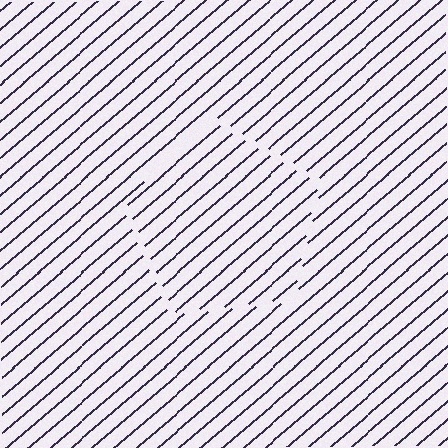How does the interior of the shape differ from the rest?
The interior of the shape contains the same grating, shifted by half a period — the contour is defined by the phase discontinuity where line-ends from the inner and outer gratings abut.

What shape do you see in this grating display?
An illusory pentagon. The interior of the shape contains the same grating, shifted by half a period — the contour is defined by the phase discontinuity where line-ends from the inner and outer gratings abut.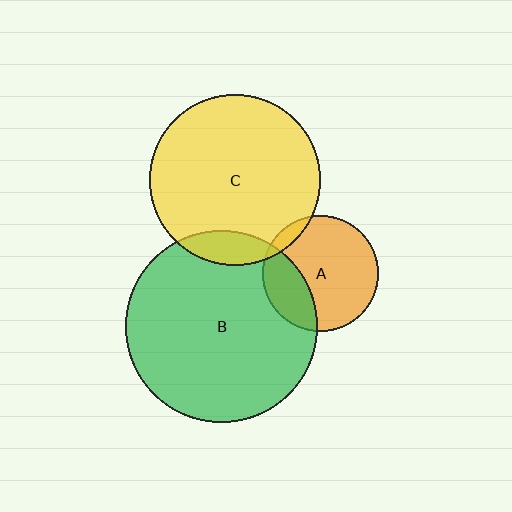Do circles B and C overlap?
Yes.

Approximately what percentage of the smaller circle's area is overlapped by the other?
Approximately 10%.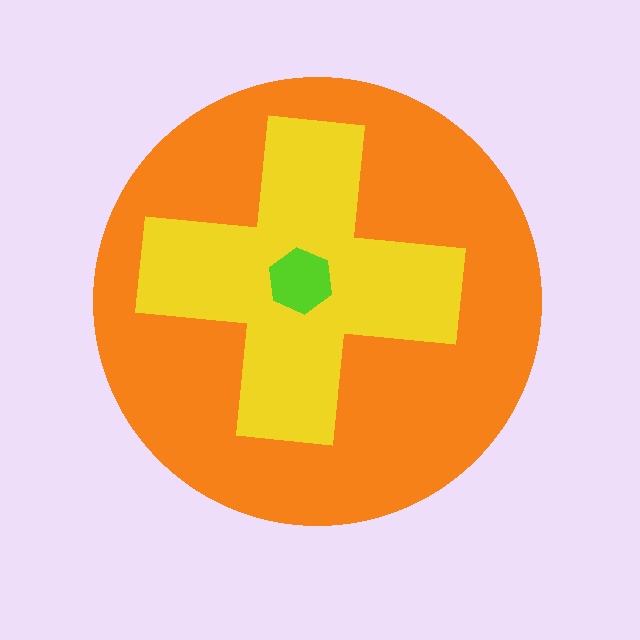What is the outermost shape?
The orange circle.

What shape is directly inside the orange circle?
The yellow cross.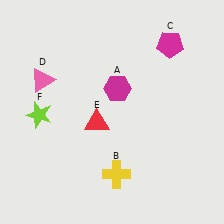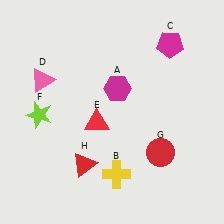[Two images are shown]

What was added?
A red circle (G), a red triangle (H) were added in Image 2.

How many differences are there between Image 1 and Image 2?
There are 2 differences between the two images.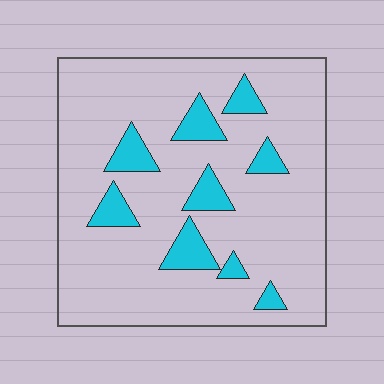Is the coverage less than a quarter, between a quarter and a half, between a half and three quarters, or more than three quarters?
Less than a quarter.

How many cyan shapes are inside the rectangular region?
9.